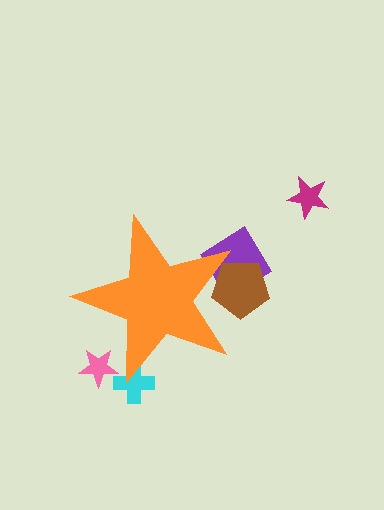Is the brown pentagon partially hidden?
Yes, the brown pentagon is partially hidden behind the orange star.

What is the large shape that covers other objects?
An orange star.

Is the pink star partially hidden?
Yes, the pink star is partially hidden behind the orange star.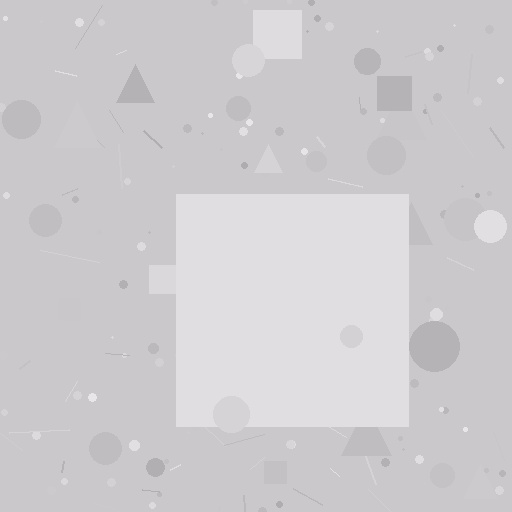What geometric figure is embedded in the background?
A square is embedded in the background.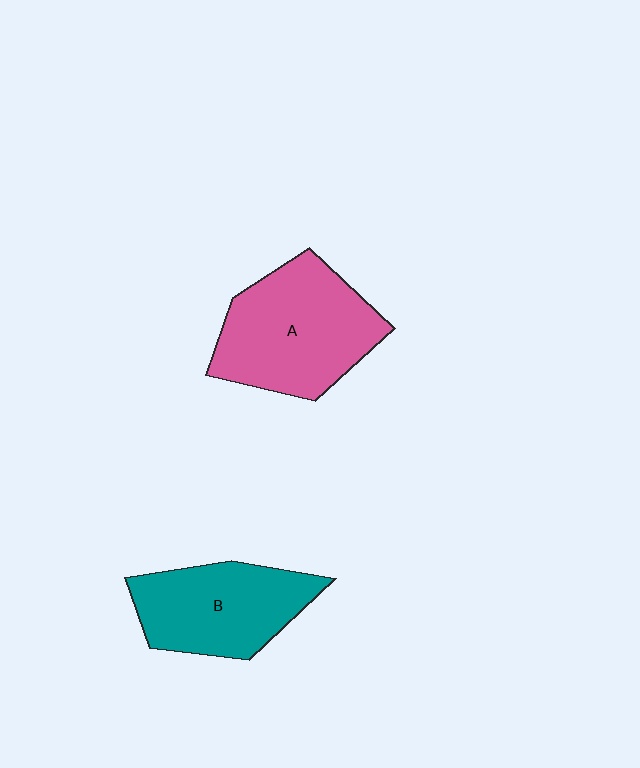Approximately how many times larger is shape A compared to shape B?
Approximately 1.2 times.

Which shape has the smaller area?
Shape B (teal).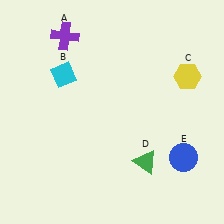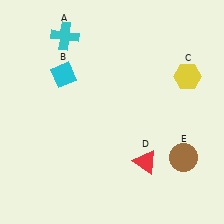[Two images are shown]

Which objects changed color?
A changed from purple to cyan. D changed from green to red. E changed from blue to brown.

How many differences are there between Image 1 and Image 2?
There are 3 differences between the two images.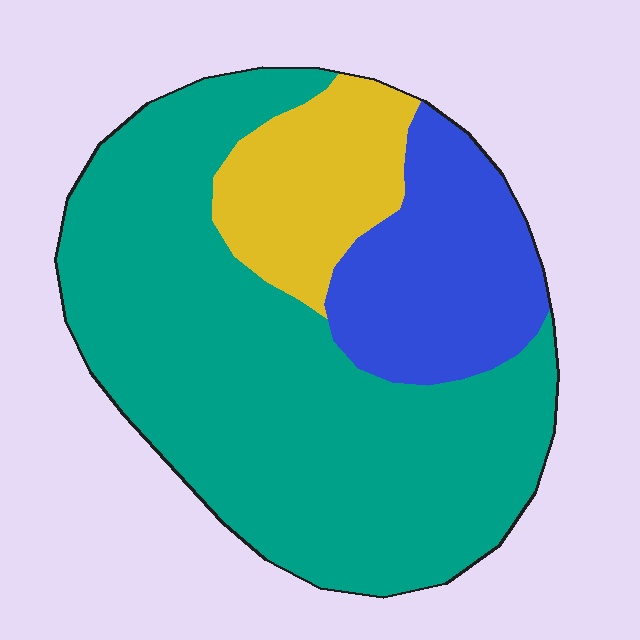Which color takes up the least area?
Yellow, at roughly 15%.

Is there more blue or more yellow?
Blue.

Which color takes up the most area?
Teal, at roughly 65%.